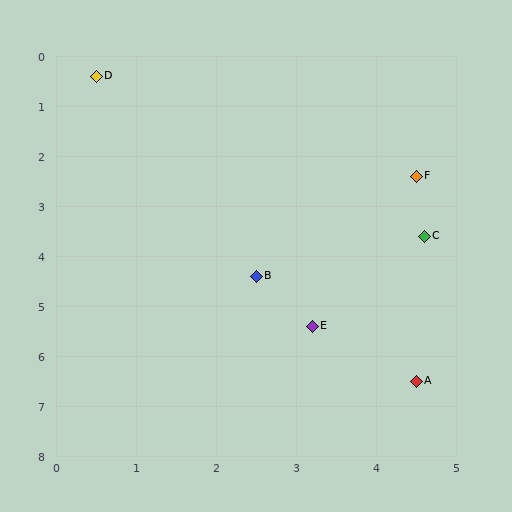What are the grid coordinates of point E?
Point E is at approximately (3.2, 5.4).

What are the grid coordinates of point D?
Point D is at approximately (0.5, 0.4).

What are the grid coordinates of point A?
Point A is at approximately (4.5, 6.5).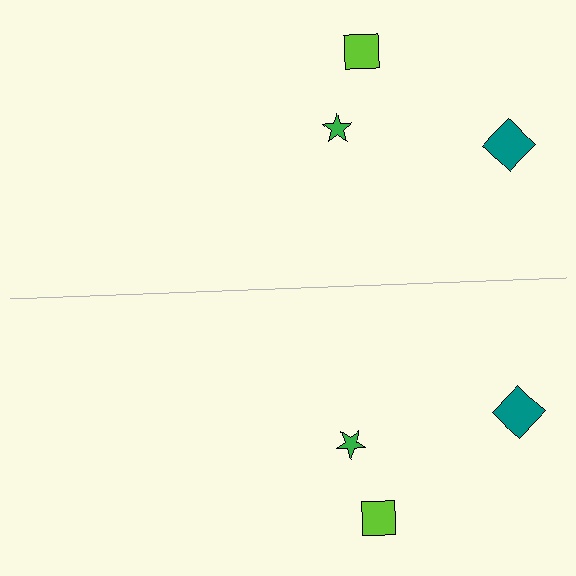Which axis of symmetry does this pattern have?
The pattern has a horizontal axis of symmetry running through the center of the image.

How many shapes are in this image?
There are 6 shapes in this image.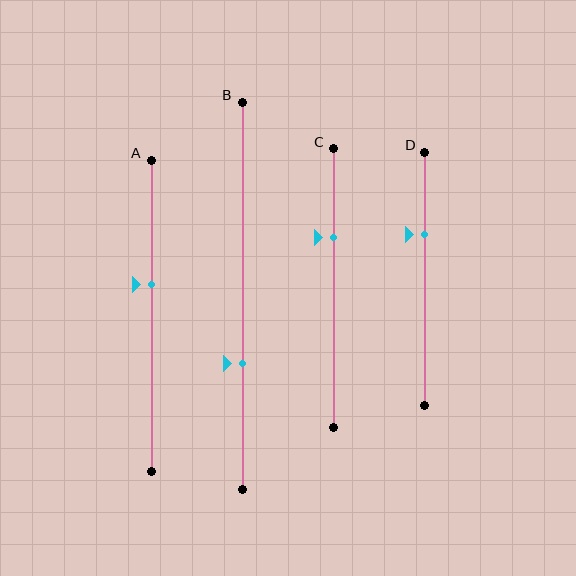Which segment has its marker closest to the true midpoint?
Segment A has its marker closest to the true midpoint.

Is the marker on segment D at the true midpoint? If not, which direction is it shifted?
No, the marker on segment D is shifted upward by about 17% of the segment length.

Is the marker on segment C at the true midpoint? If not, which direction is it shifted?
No, the marker on segment C is shifted upward by about 18% of the segment length.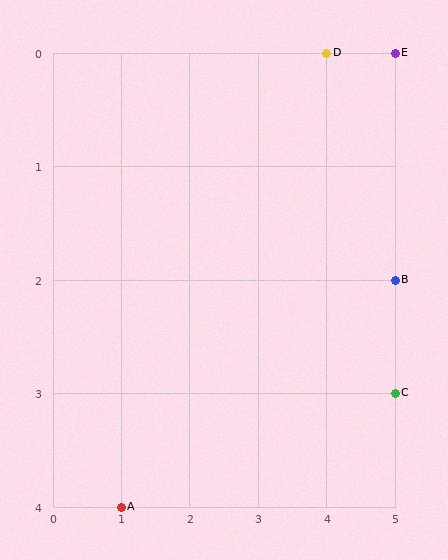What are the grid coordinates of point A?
Point A is at grid coordinates (1, 4).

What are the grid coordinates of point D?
Point D is at grid coordinates (4, 0).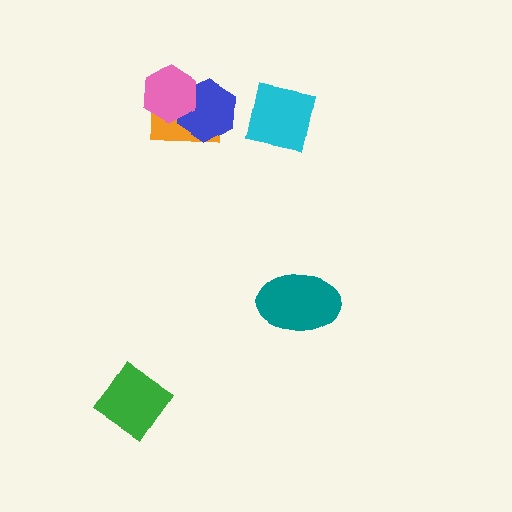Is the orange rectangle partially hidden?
Yes, it is partially covered by another shape.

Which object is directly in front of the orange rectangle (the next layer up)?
The blue hexagon is directly in front of the orange rectangle.